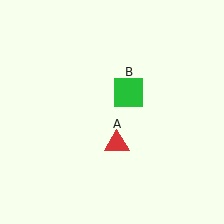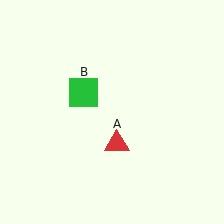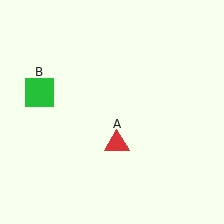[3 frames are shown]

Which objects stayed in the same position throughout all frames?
Red triangle (object A) remained stationary.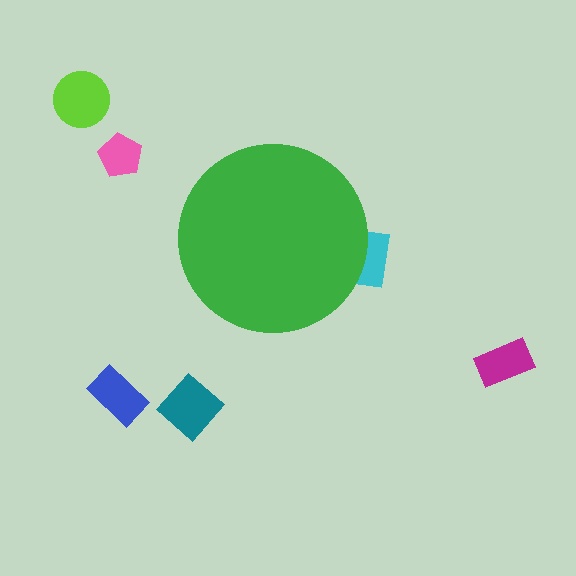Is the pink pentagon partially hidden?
No, the pink pentagon is fully visible.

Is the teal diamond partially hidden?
No, the teal diamond is fully visible.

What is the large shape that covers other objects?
A green circle.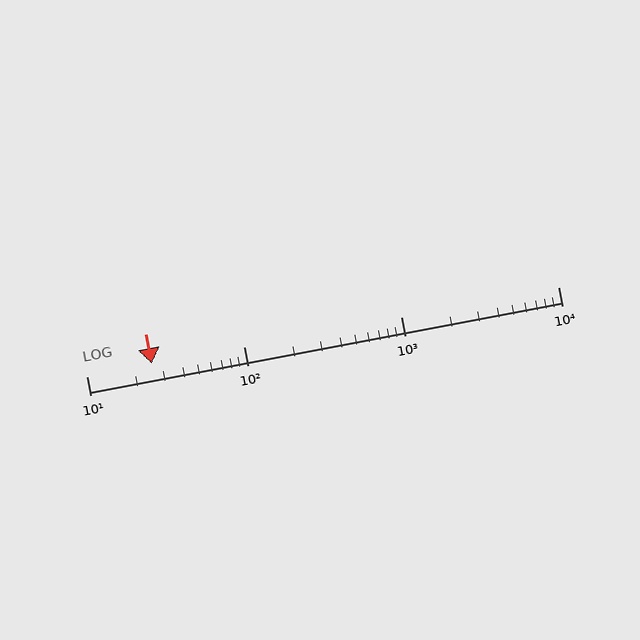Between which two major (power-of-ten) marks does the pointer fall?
The pointer is between 10 and 100.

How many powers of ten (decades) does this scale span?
The scale spans 3 decades, from 10 to 10000.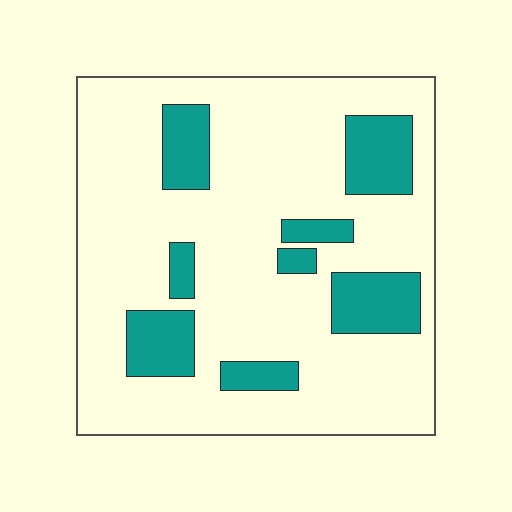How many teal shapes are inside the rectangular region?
8.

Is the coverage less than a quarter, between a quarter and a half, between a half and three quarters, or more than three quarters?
Less than a quarter.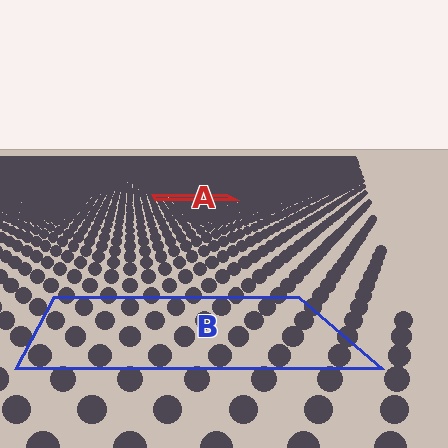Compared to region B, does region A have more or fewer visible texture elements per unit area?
Region A has more texture elements per unit area — they are packed more densely because it is farther away.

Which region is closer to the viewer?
Region B is closer. The texture elements there are larger and more spread out.